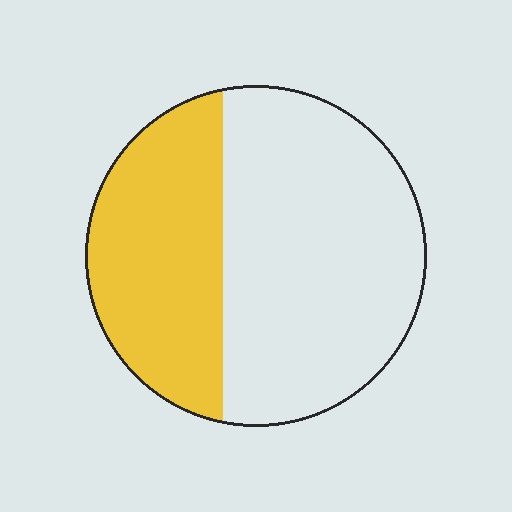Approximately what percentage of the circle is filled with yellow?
Approximately 40%.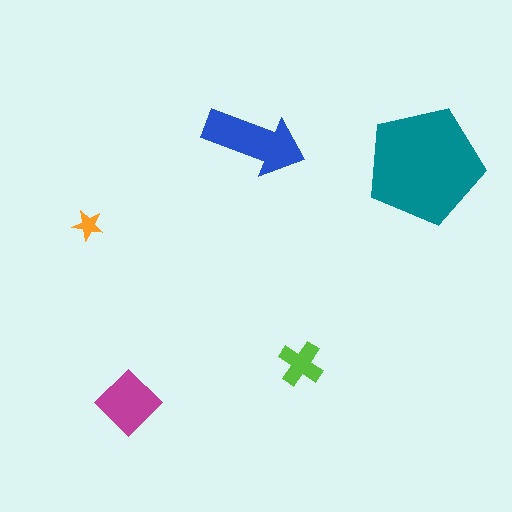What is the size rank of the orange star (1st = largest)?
5th.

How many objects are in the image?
There are 5 objects in the image.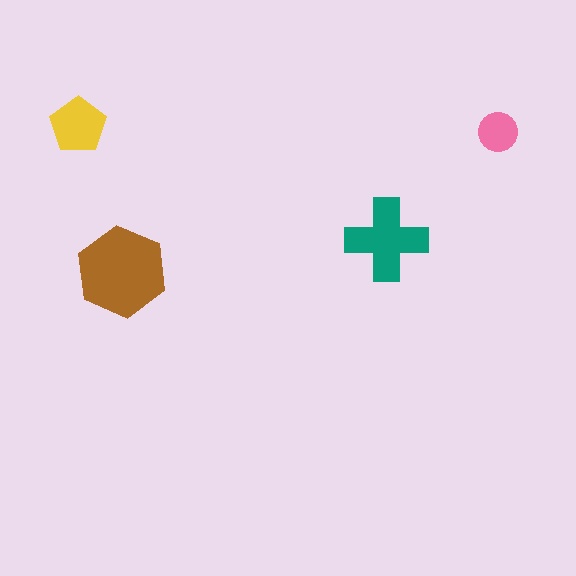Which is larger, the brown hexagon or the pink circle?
The brown hexagon.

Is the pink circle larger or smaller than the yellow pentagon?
Smaller.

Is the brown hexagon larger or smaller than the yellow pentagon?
Larger.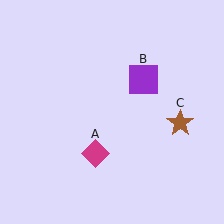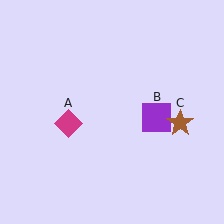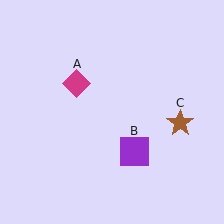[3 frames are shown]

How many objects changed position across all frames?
2 objects changed position: magenta diamond (object A), purple square (object B).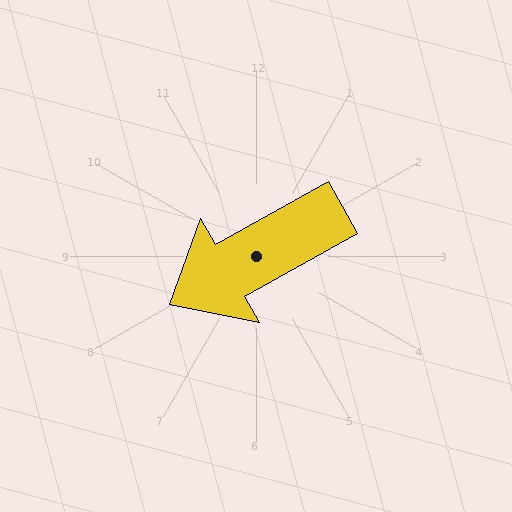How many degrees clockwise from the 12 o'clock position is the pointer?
Approximately 241 degrees.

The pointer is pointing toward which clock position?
Roughly 8 o'clock.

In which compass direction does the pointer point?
Southwest.